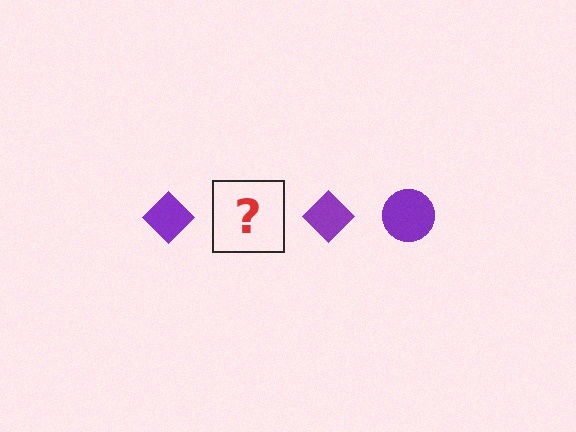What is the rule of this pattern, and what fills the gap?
The rule is that the pattern cycles through diamond, circle shapes in purple. The gap should be filled with a purple circle.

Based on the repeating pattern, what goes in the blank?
The blank should be a purple circle.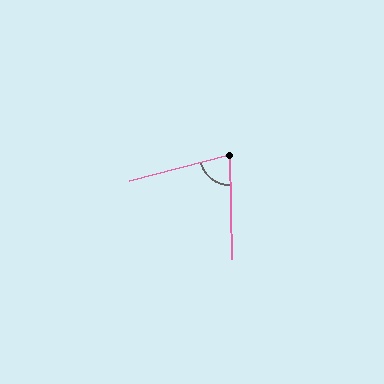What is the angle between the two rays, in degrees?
Approximately 76 degrees.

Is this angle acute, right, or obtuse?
It is acute.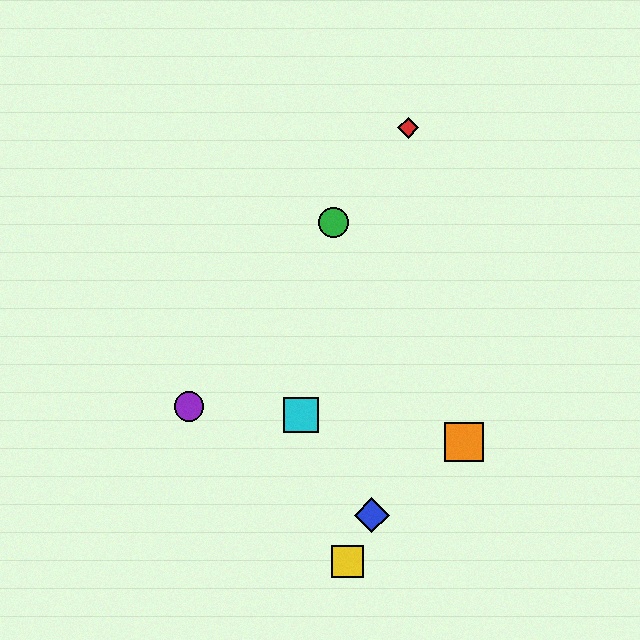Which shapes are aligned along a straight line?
The red diamond, the green circle, the purple circle are aligned along a straight line.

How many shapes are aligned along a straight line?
3 shapes (the red diamond, the green circle, the purple circle) are aligned along a straight line.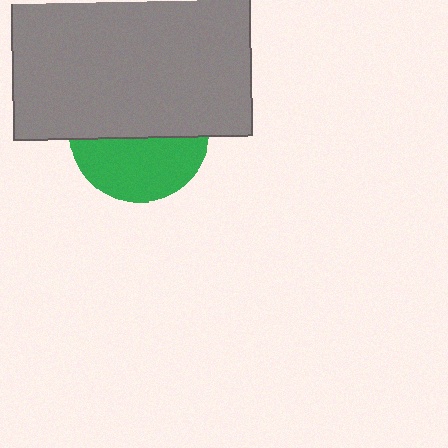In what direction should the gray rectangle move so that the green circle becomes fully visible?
The gray rectangle should move up. That is the shortest direction to clear the overlap and leave the green circle fully visible.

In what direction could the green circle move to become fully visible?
The green circle could move down. That would shift it out from behind the gray rectangle entirely.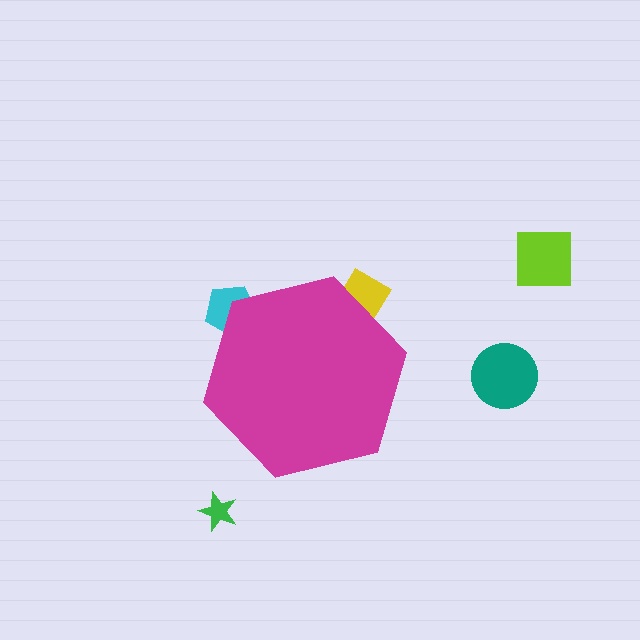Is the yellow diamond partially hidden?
Yes, the yellow diamond is partially hidden behind the magenta hexagon.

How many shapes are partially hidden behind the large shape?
2 shapes are partially hidden.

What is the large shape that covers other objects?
A magenta hexagon.